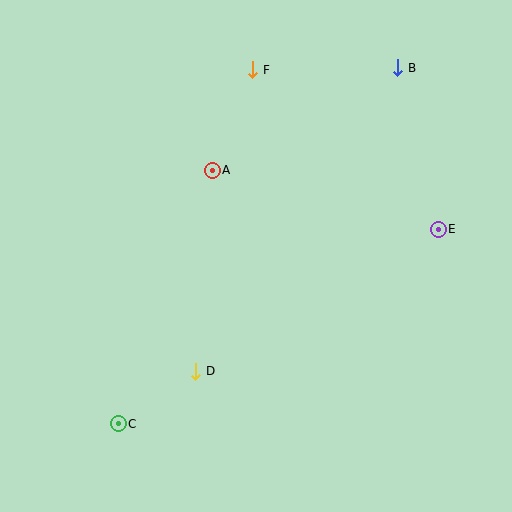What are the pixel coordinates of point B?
Point B is at (398, 68).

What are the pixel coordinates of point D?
Point D is at (196, 371).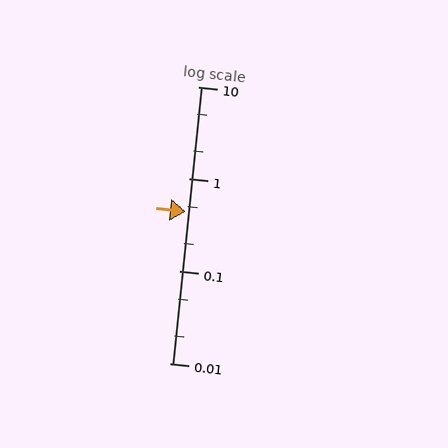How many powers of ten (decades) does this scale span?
The scale spans 3 decades, from 0.01 to 10.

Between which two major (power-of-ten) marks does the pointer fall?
The pointer is between 0.1 and 1.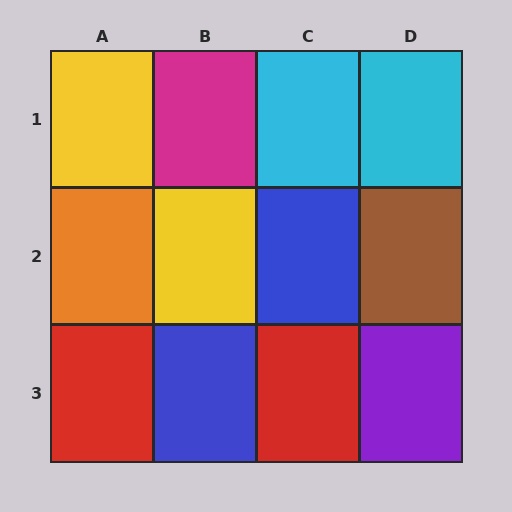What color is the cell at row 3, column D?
Purple.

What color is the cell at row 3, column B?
Blue.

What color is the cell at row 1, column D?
Cyan.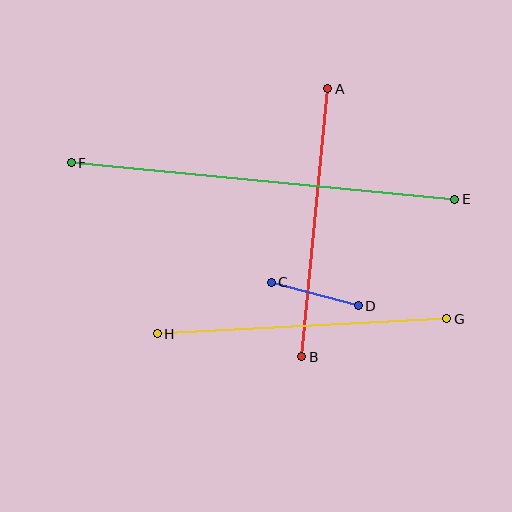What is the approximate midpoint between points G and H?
The midpoint is at approximately (302, 326) pixels.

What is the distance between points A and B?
The distance is approximately 269 pixels.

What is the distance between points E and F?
The distance is approximately 385 pixels.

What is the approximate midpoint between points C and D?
The midpoint is at approximately (315, 294) pixels.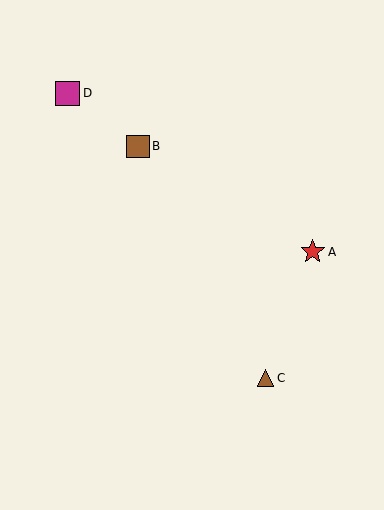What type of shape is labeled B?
Shape B is a brown square.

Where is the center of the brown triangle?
The center of the brown triangle is at (266, 378).